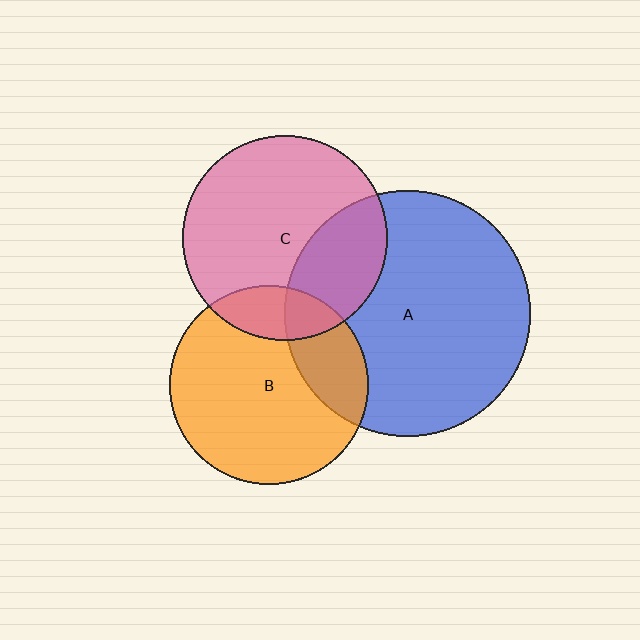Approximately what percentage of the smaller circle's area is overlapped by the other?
Approximately 25%.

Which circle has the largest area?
Circle A (blue).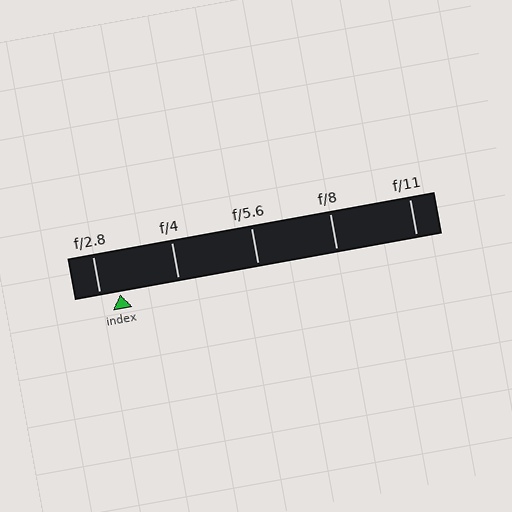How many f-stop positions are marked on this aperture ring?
There are 5 f-stop positions marked.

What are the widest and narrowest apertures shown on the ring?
The widest aperture shown is f/2.8 and the narrowest is f/11.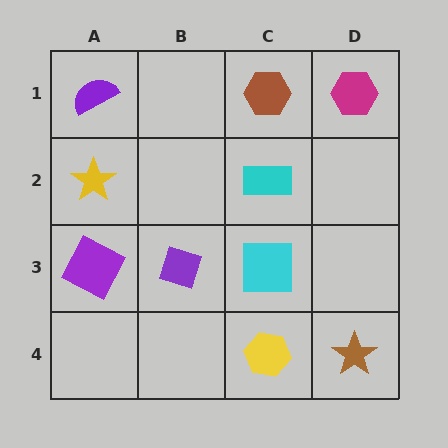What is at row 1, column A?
A purple semicircle.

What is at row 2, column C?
A cyan rectangle.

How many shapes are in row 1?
3 shapes.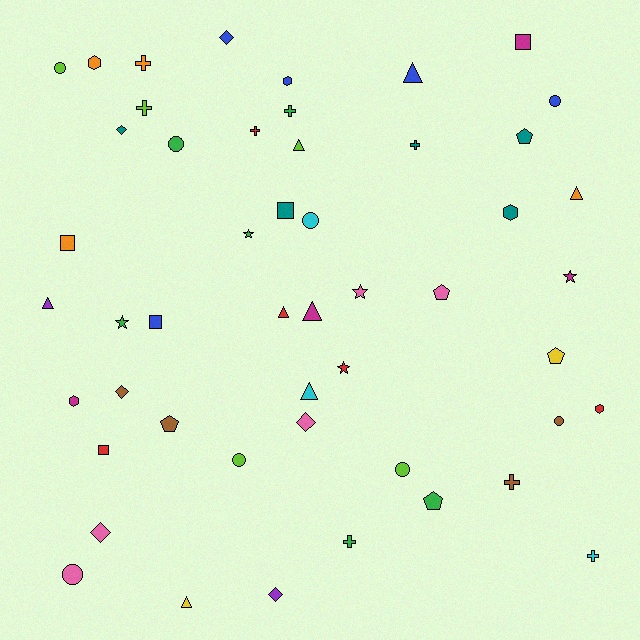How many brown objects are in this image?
There are 4 brown objects.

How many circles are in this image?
There are 8 circles.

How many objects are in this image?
There are 50 objects.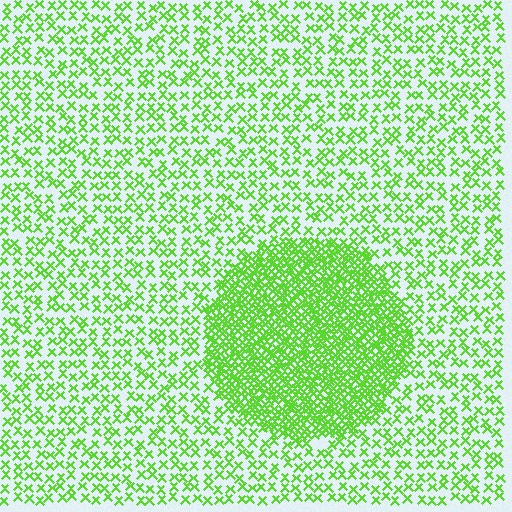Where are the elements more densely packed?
The elements are more densely packed inside the circle boundary.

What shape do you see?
I see a circle.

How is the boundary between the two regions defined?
The boundary is defined by a change in element density (approximately 2.9x ratio). All elements are the same color, size, and shape.